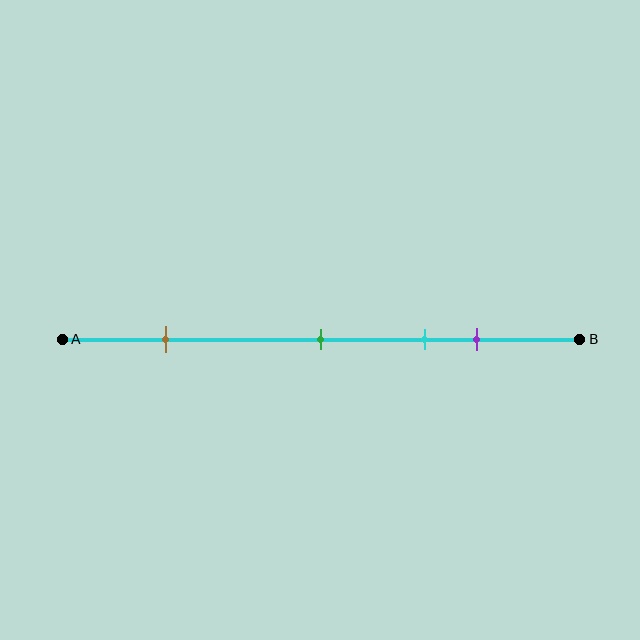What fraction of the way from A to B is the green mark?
The green mark is approximately 50% (0.5) of the way from A to B.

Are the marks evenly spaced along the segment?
No, the marks are not evenly spaced.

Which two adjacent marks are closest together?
The cyan and purple marks are the closest adjacent pair.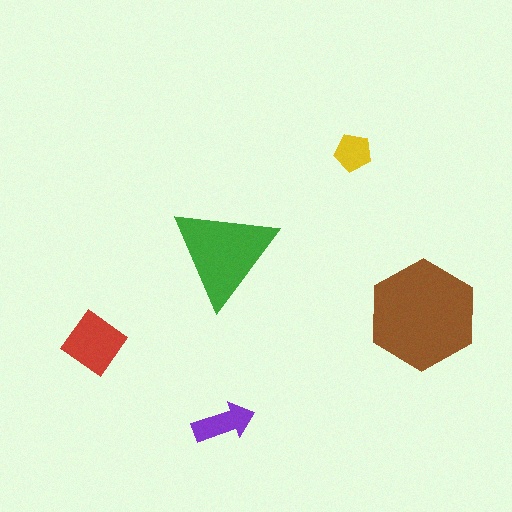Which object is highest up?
The yellow pentagon is topmost.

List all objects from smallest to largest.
The yellow pentagon, the purple arrow, the red diamond, the green triangle, the brown hexagon.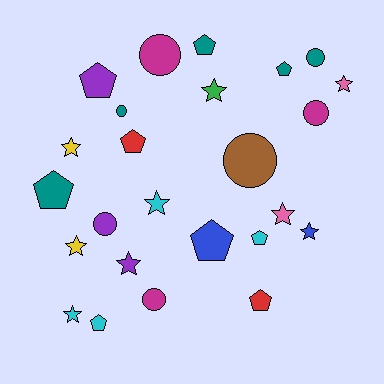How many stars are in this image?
There are 9 stars.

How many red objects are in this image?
There are 2 red objects.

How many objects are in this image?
There are 25 objects.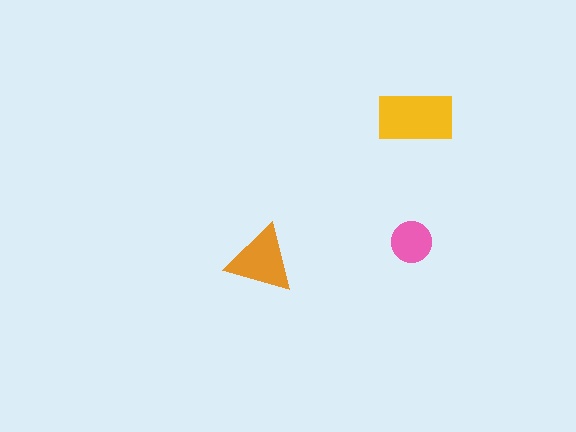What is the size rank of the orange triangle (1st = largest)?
2nd.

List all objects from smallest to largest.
The pink circle, the orange triangle, the yellow rectangle.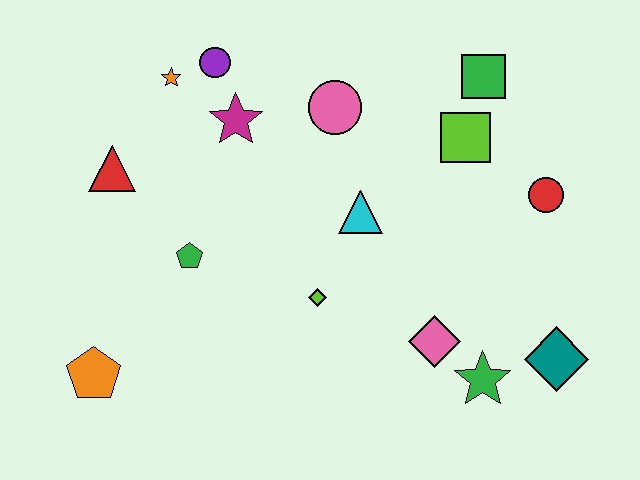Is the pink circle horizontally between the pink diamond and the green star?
No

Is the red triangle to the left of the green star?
Yes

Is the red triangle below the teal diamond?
No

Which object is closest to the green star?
The pink diamond is closest to the green star.